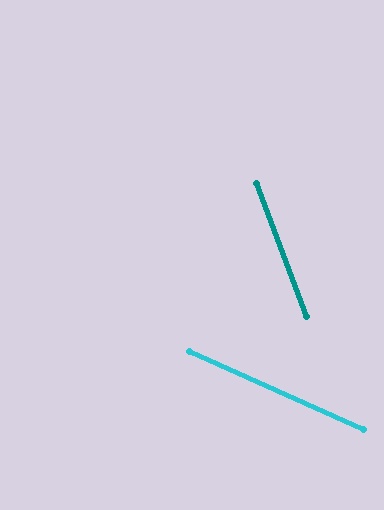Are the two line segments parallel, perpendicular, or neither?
Neither parallel nor perpendicular — they differ by about 45°.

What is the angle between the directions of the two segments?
Approximately 45 degrees.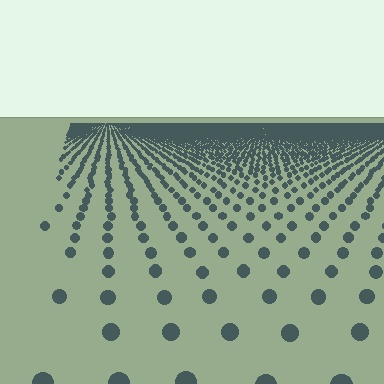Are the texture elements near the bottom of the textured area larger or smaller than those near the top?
Larger. Near the bottom, elements are closer to the viewer and appear at a bigger on-screen size.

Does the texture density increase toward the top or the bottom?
Density increases toward the top.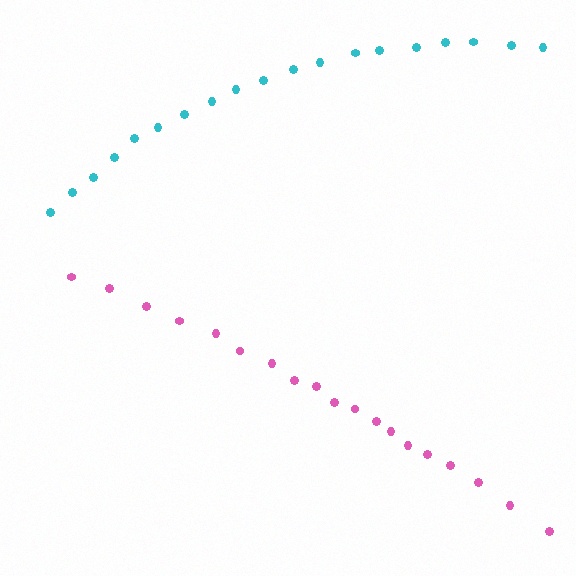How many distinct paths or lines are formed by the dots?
There are 2 distinct paths.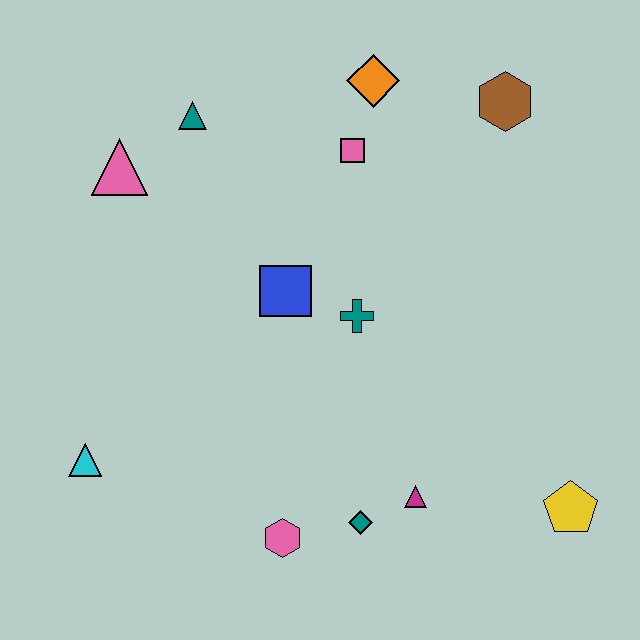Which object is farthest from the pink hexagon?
The brown hexagon is farthest from the pink hexagon.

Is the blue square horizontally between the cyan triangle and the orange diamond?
Yes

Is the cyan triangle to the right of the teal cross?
No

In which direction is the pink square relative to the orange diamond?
The pink square is below the orange diamond.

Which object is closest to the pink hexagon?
The teal diamond is closest to the pink hexagon.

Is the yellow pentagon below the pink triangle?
Yes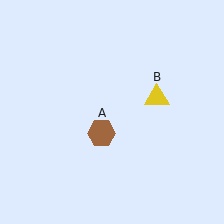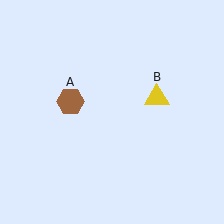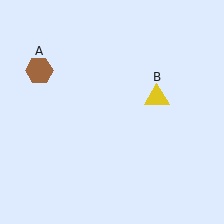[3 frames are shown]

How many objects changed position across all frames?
1 object changed position: brown hexagon (object A).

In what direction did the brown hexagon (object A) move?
The brown hexagon (object A) moved up and to the left.